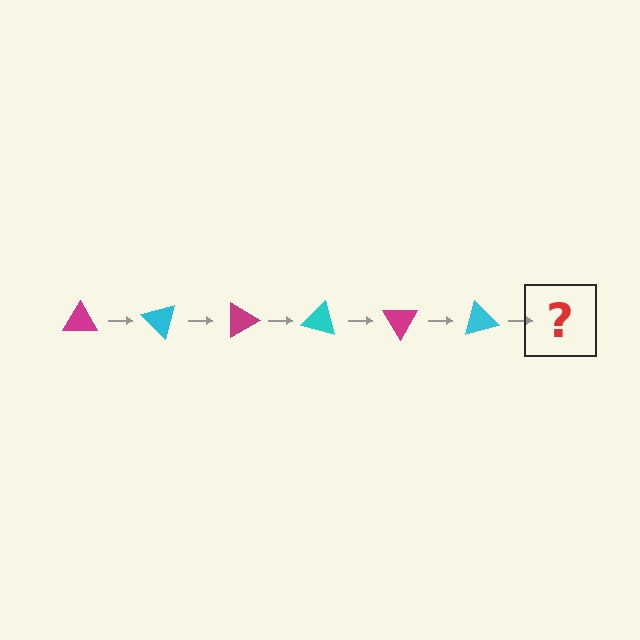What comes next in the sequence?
The next element should be a magenta triangle, rotated 270 degrees from the start.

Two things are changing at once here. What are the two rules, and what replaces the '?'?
The two rules are that it rotates 45 degrees each step and the color cycles through magenta and cyan. The '?' should be a magenta triangle, rotated 270 degrees from the start.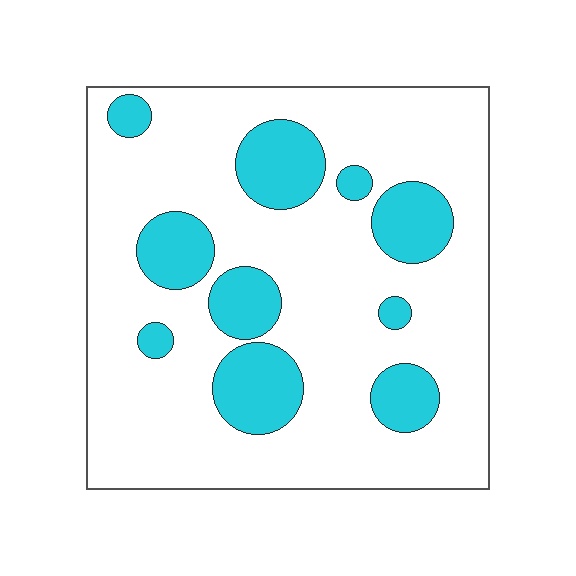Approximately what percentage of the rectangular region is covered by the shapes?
Approximately 20%.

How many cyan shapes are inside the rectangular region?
10.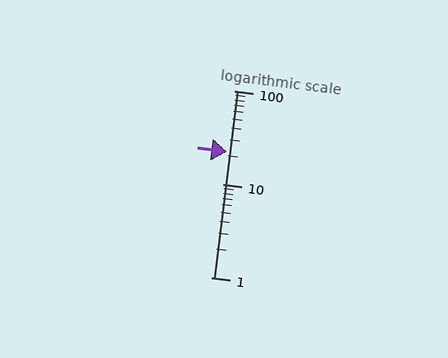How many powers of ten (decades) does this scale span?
The scale spans 2 decades, from 1 to 100.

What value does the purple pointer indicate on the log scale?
The pointer indicates approximately 22.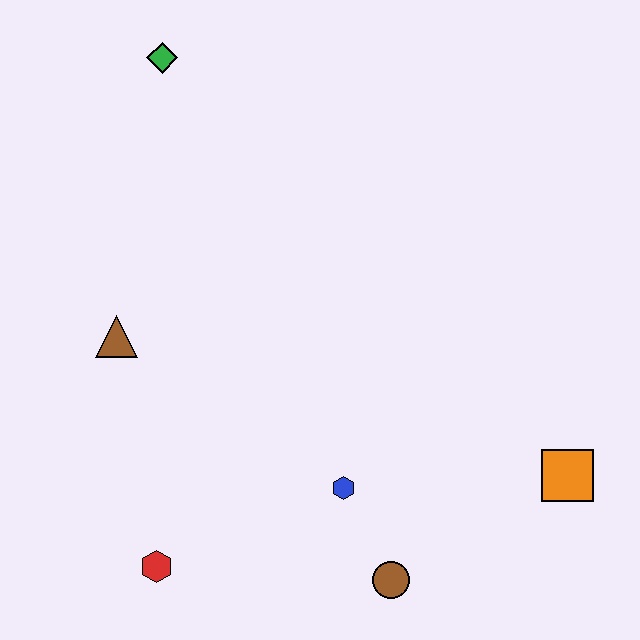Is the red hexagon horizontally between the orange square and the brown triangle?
Yes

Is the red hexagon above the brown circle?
Yes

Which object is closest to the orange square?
The brown circle is closest to the orange square.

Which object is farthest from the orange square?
The green diamond is farthest from the orange square.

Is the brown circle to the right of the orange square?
No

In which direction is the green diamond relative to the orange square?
The green diamond is above the orange square.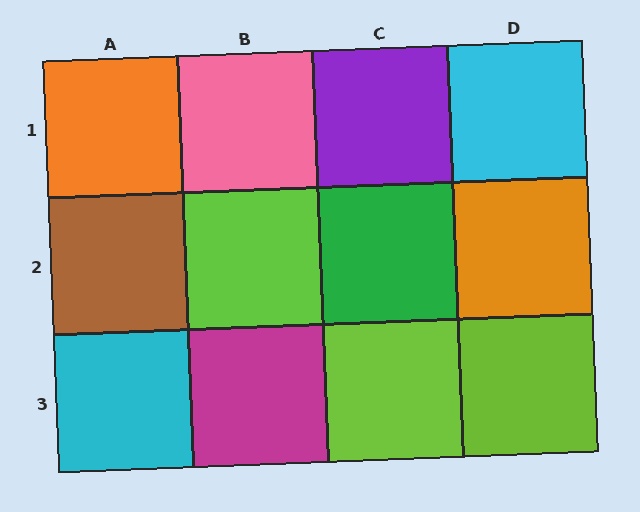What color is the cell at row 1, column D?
Cyan.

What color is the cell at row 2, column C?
Green.